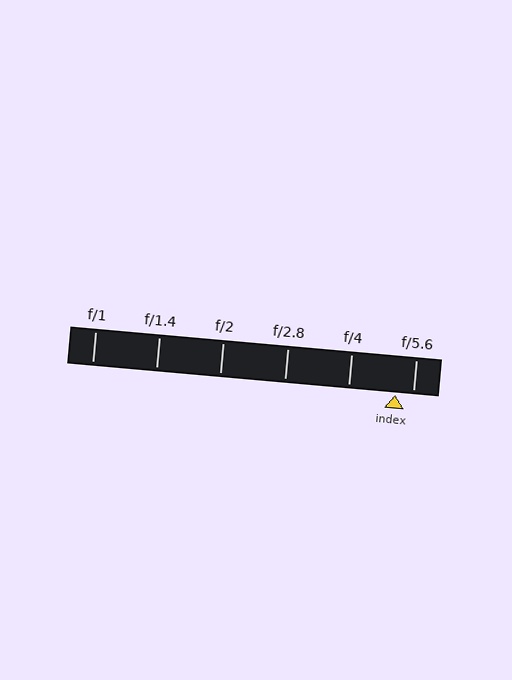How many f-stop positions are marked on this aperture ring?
There are 6 f-stop positions marked.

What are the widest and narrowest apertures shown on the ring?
The widest aperture shown is f/1 and the narrowest is f/5.6.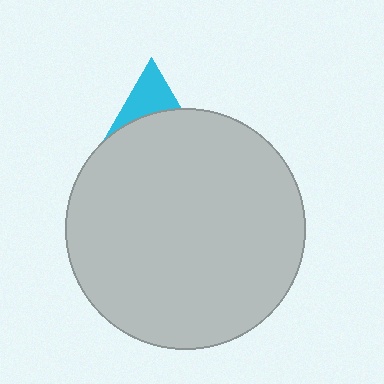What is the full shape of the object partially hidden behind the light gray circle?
The partially hidden object is a cyan triangle.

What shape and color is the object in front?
The object in front is a light gray circle.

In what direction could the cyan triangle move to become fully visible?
The cyan triangle could move up. That would shift it out from behind the light gray circle entirely.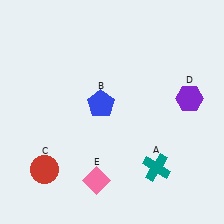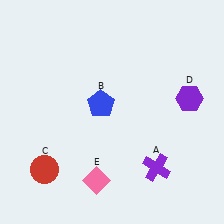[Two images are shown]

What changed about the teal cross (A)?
In Image 1, A is teal. In Image 2, it changed to purple.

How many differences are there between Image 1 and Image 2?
There is 1 difference between the two images.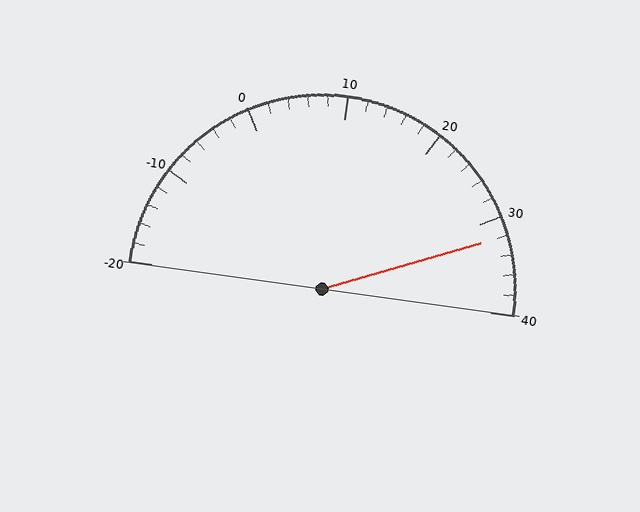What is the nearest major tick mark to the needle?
The nearest major tick mark is 30.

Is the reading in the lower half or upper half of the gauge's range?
The reading is in the upper half of the range (-20 to 40).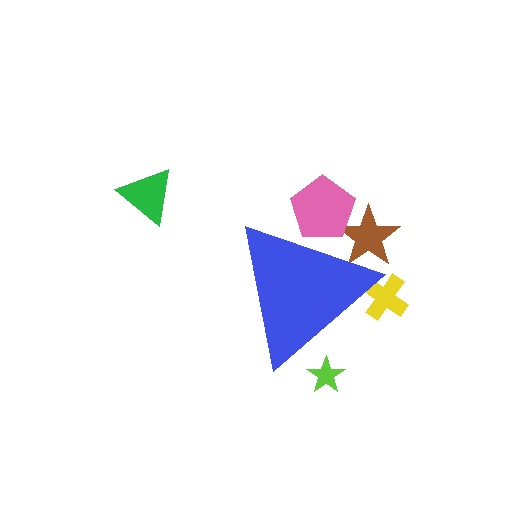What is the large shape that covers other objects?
A blue triangle.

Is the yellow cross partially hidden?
Yes, the yellow cross is partially hidden behind the blue triangle.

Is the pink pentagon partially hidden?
Yes, the pink pentagon is partially hidden behind the blue triangle.